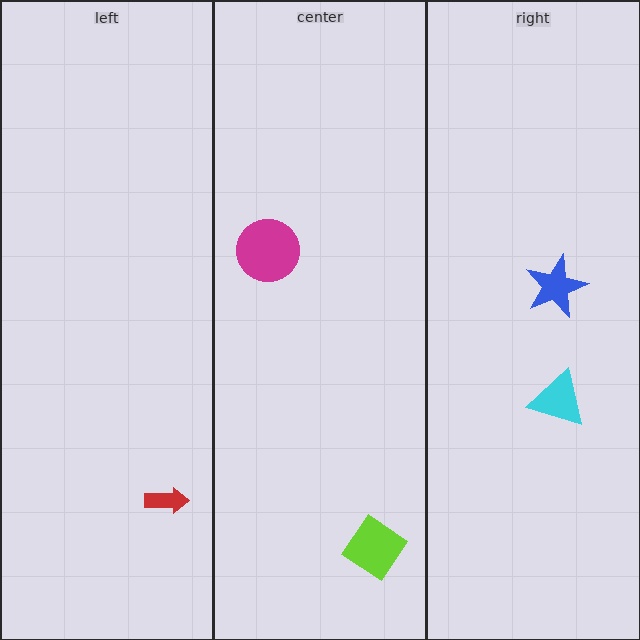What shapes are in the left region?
The red arrow.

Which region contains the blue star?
The right region.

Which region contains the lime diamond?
The center region.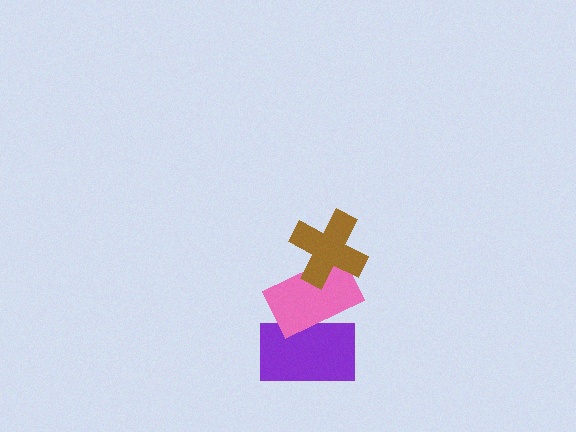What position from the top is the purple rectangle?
The purple rectangle is 3rd from the top.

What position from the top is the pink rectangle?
The pink rectangle is 2nd from the top.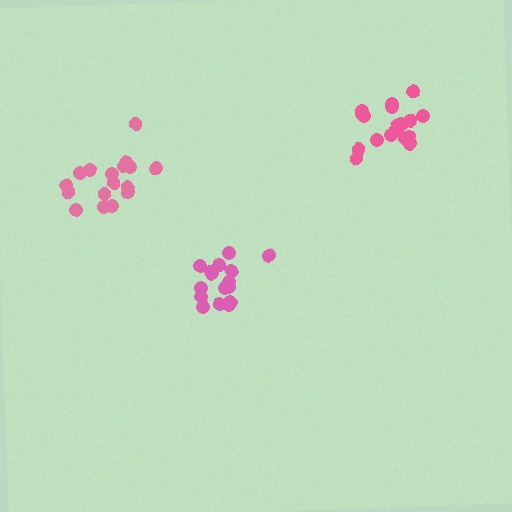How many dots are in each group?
Group 1: 16 dots, Group 2: 17 dots, Group 3: 18 dots (51 total).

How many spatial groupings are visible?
There are 3 spatial groupings.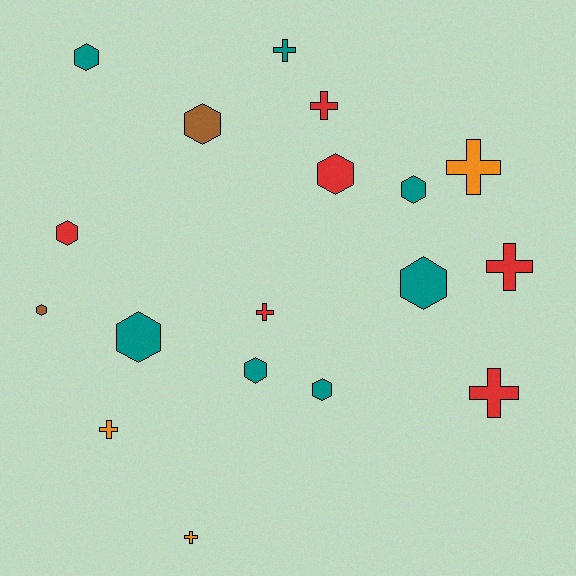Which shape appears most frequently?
Hexagon, with 10 objects.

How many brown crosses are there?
There are no brown crosses.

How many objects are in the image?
There are 18 objects.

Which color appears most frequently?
Teal, with 7 objects.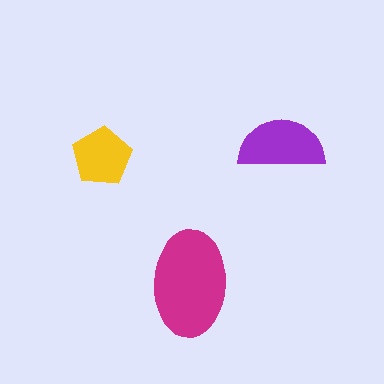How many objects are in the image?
There are 3 objects in the image.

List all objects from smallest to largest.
The yellow pentagon, the purple semicircle, the magenta ellipse.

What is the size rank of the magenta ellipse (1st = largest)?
1st.